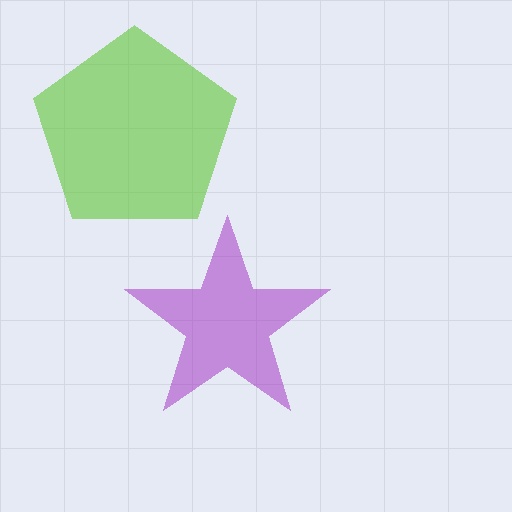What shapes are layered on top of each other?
The layered shapes are: a lime pentagon, a purple star.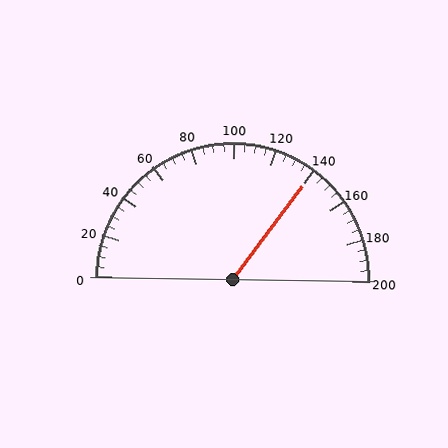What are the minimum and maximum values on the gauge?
The gauge ranges from 0 to 200.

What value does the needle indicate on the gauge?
The needle indicates approximately 140.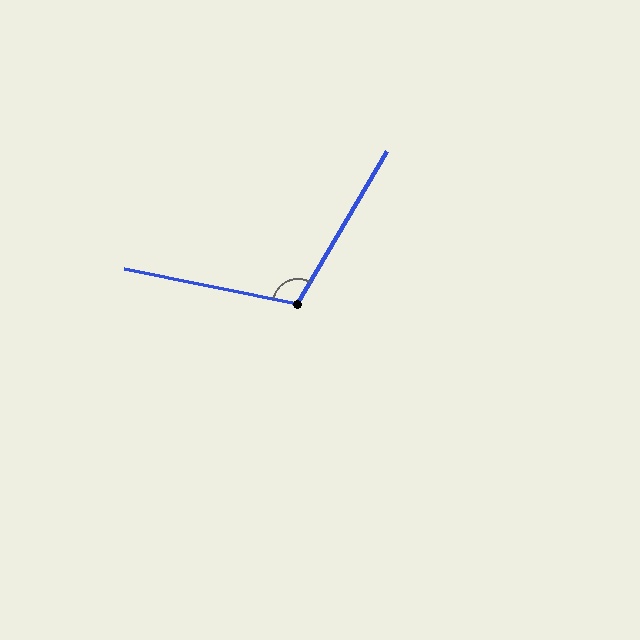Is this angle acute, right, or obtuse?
It is obtuse.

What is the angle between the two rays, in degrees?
Approximately 109 degrees.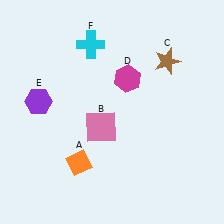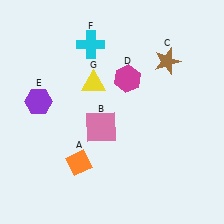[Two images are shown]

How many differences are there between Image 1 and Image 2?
There is 1 difference between the two images.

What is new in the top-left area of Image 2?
A yellow triangle (G) was added in the top-left area of Image 2.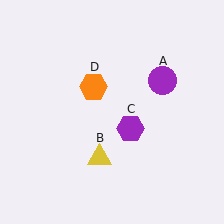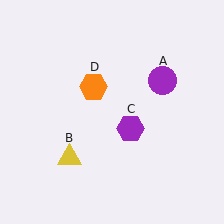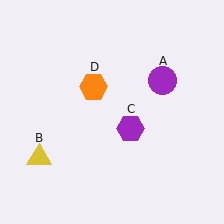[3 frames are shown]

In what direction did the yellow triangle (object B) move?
The yellow triangle (object B) moved left.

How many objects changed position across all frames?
1 object changed position: yellow triangle (object B).